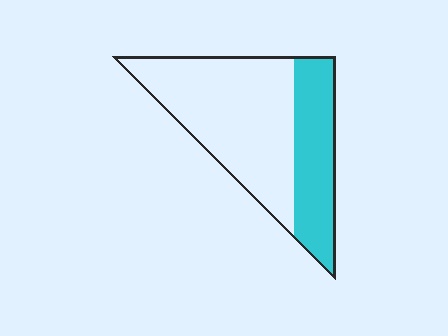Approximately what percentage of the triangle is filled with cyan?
Approximately 35%.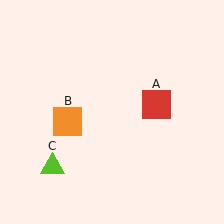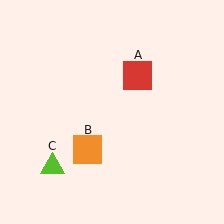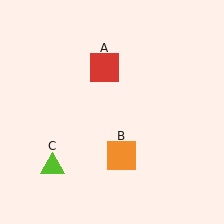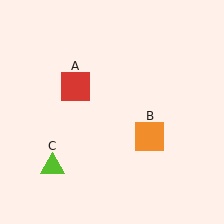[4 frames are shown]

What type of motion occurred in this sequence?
The red square (object A), orange square (object B) rotated counterclockwise around the center of the scene.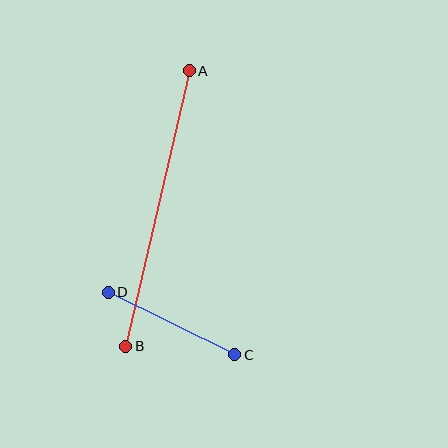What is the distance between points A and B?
The distance is approximately 283 pixels.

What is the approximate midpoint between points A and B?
The midpoint is at approximately (157, 209) pixels.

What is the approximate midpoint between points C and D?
The midpoint is at approximately (171, 323) pixels.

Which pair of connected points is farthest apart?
Points A and B are farthest apart.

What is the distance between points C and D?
The distance is approximately 141 pixels.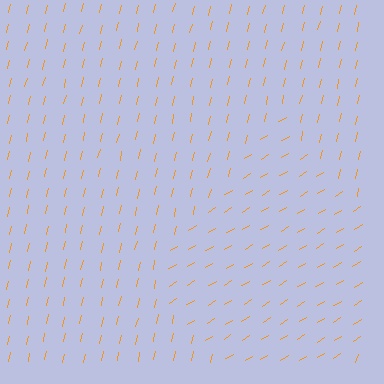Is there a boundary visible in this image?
Yes, there is a texture boundary formed by a change in line orientation.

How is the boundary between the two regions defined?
The boundary is defined purely by a change in line orientation (approximately 45 degrees difference). All lines are the same color and thickness.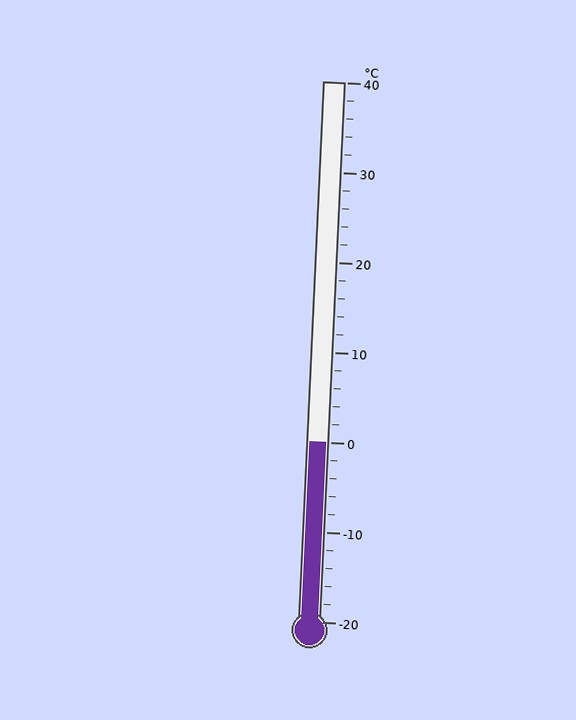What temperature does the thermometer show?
The thermometer shows approximately 0°C.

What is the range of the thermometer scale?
The thermometer scale ranges from -20°C to 40°C.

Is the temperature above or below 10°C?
The temperature is below 10°C.